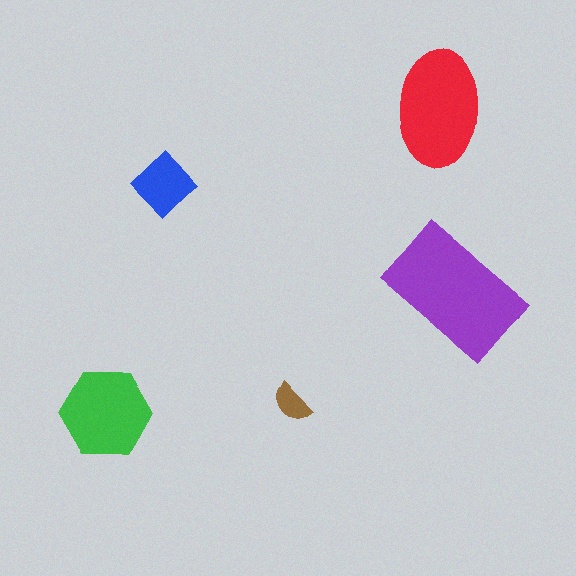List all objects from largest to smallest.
The purple rectangle, the red ellipse, the green hexagon, the blue diamond, the brown semicircle.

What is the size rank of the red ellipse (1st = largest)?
2nd.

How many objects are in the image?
There are 5 objects in the image.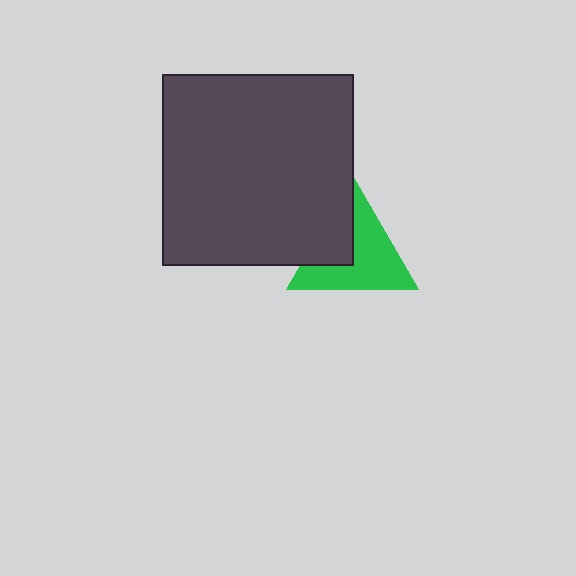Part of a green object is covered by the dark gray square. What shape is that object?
It is a triangle.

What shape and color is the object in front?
The object in front is a dark gray square.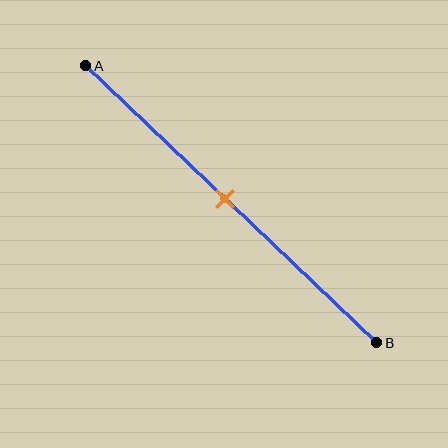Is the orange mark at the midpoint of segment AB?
Yes, the mark is approximately at the midpoint.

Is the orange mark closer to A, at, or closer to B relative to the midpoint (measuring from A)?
The orange mark is approximately at the midpoint of segment AB.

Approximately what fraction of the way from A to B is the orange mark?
The orange mark is approximately 50% of the way from A to B.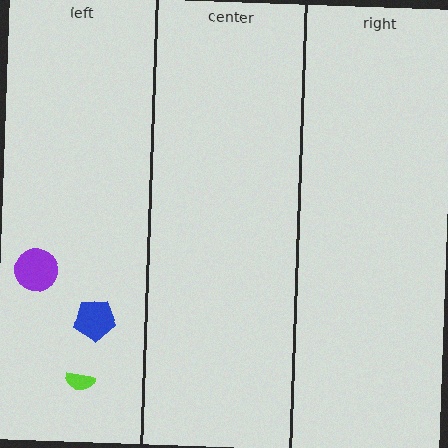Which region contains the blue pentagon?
The left region.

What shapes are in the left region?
The blue pentagon, the purple circle, the lime semicircle.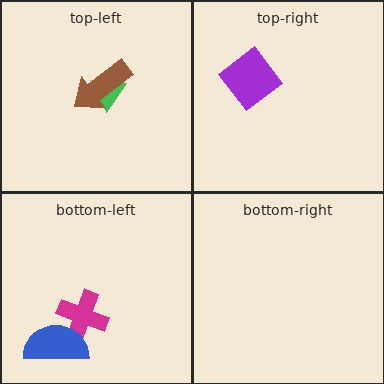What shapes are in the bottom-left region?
The magenta cross, the blue semicircle.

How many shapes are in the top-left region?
2.